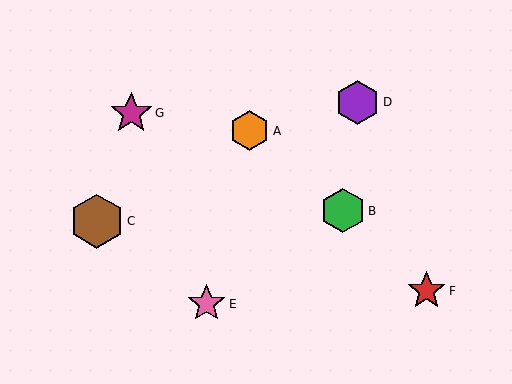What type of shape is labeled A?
Shape A is an orange hexagon.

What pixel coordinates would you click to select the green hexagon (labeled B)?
Click at (343, 211) to select the green hexagon B.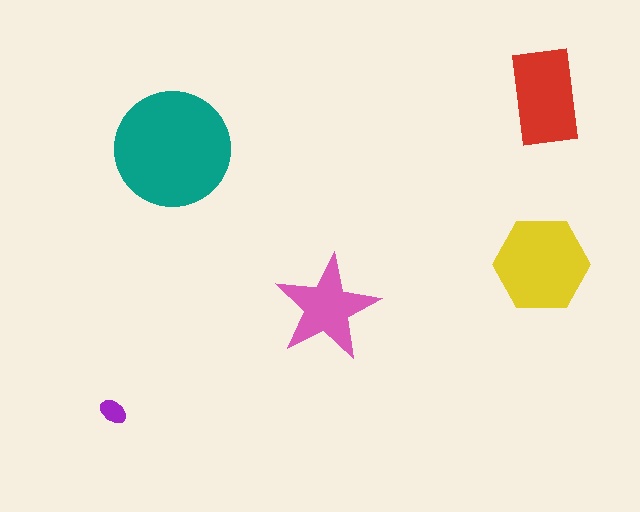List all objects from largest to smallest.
The teal circle, the yellow hexagon, the red rectangle, the pink star, the purple ellipse.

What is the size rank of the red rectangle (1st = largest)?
3rd.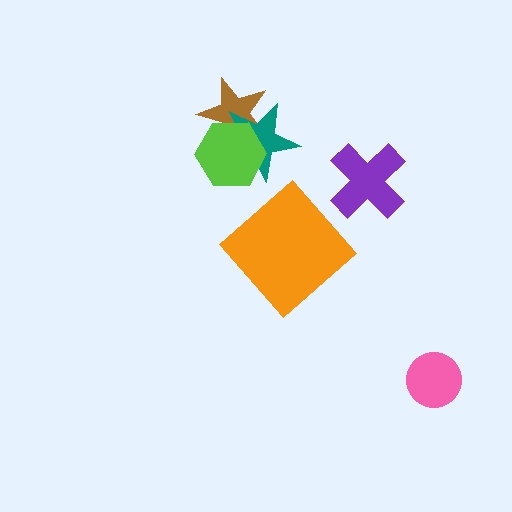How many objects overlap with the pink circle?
0 objects overlap with the pink circle.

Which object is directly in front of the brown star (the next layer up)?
The teal star is directly in front of the brown star.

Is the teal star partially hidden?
Yes, it is partially covered by another shape.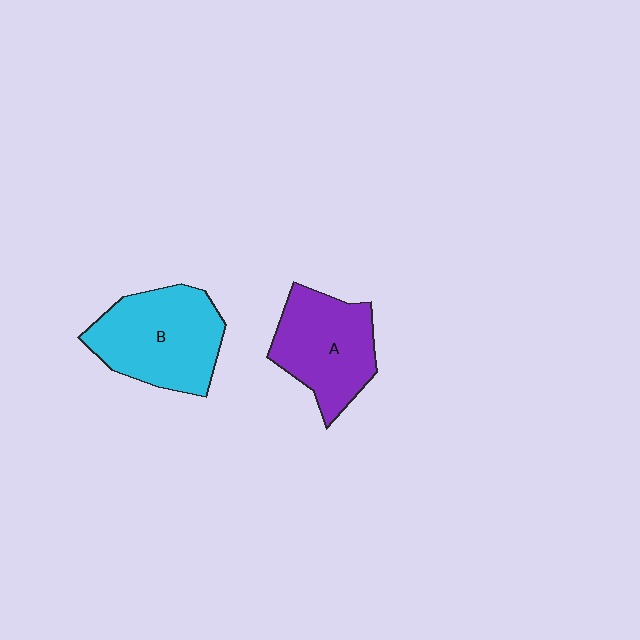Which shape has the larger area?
Shape B (cyan).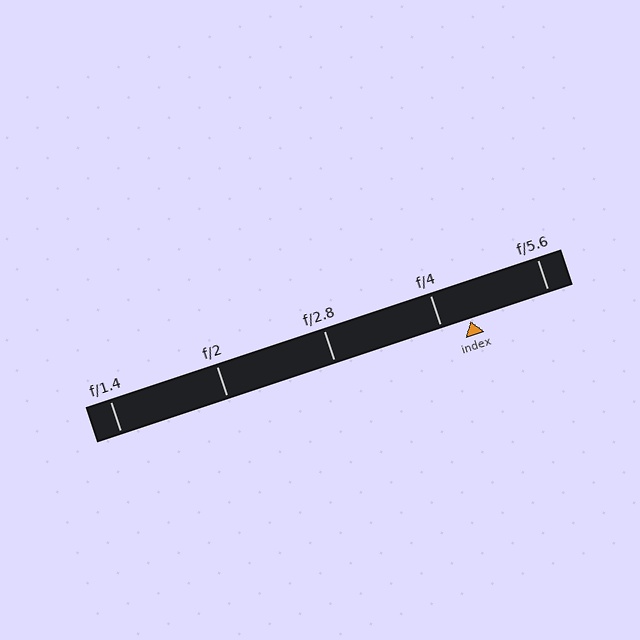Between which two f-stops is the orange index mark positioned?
The index mark is between f/4 and f/5.6.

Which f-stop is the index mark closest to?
The index mark is closest to f/4.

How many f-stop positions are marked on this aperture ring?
There are 5 f-stop positions marked.